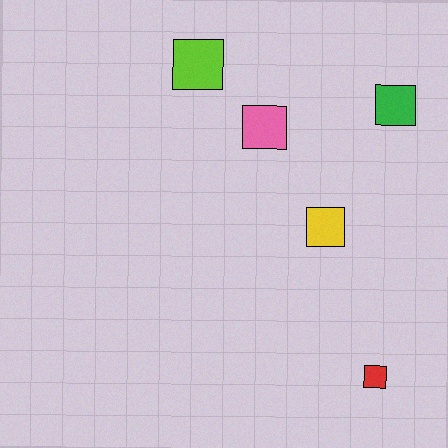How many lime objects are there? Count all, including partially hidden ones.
There is 1 lime object.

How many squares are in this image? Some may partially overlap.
There are 5 squares.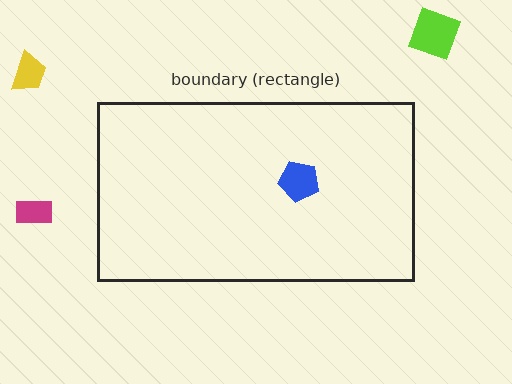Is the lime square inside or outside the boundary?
Outside.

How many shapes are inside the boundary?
1 inside, 3 outside.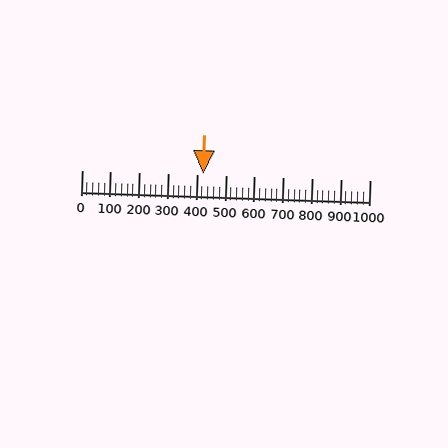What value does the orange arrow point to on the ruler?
The orange arrow points to approximately 423.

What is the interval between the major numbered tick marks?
The major tick marks are spaced 100 units apart.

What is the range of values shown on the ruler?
The ruler shows values from 0 to 1000.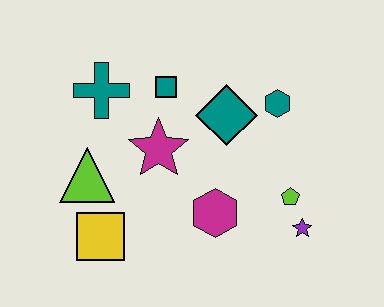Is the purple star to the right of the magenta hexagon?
Yes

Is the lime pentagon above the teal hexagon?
No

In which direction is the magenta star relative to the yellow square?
The magenta star is above the yellow square.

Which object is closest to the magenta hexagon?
The lime pentagon is closest to the magenta hexagon.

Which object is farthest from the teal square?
The purple star is farthest from the teal square.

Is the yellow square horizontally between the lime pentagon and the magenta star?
No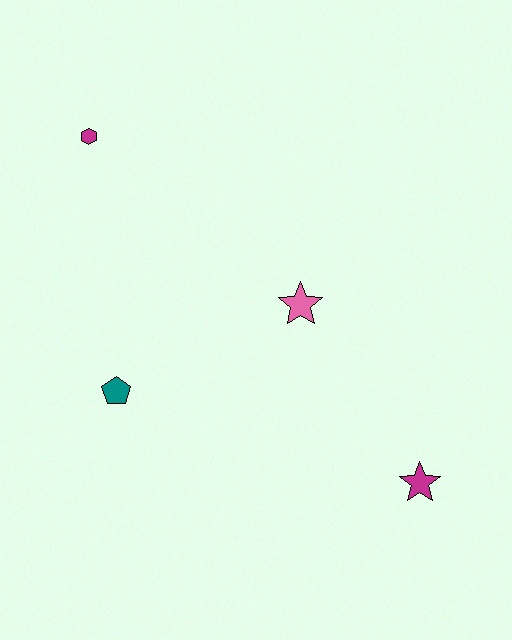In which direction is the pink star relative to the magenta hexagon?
The pink star is to the right of the magenta hexagon.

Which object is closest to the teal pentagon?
The pink star is closest to the teal pentagon.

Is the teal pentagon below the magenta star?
No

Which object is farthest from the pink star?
The magenta hexagon is farthest from the pink star.